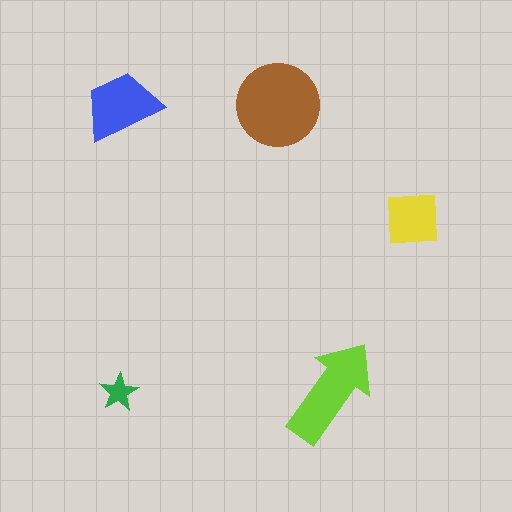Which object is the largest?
The brown circle.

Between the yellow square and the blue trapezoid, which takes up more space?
The blue trapezoid.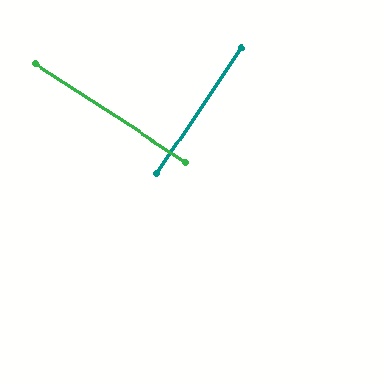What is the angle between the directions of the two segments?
Approximately 89 degrees.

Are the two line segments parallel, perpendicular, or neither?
Perpendicular — they meet at approximately 89°.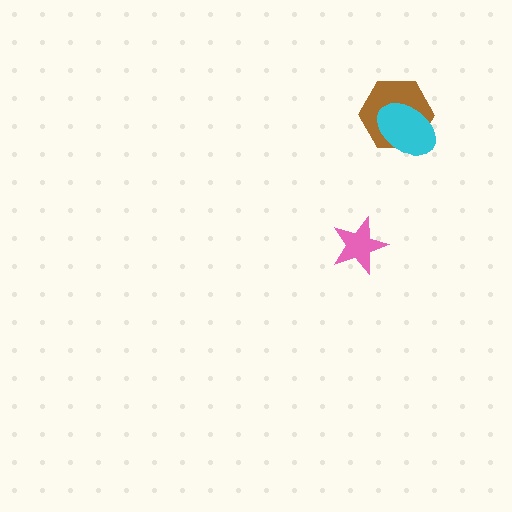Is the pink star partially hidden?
No, no other shape covers it.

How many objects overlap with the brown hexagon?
1 object overlaps with the brown hexagon.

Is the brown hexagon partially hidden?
Yes, it is partially covered by another shape.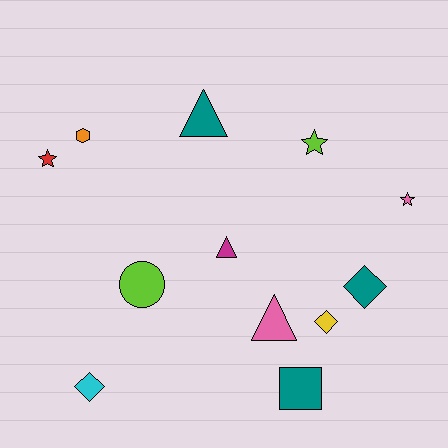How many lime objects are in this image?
There are 2 lime objects.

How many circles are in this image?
There is 1 circle.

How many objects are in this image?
There are 12 objects.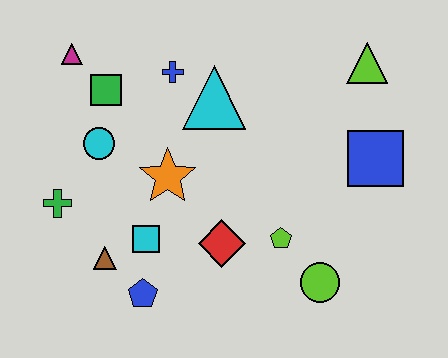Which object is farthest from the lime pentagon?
The magenta triangle is farthest from the lime pentagon.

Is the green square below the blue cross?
Yes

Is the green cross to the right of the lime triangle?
No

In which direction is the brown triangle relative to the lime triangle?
The brown triangle is to the left of the lime triangle.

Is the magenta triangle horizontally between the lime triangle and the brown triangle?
No